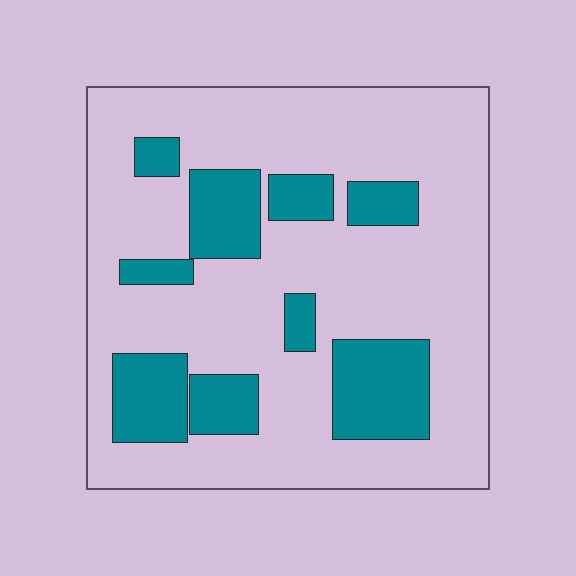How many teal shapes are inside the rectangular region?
9.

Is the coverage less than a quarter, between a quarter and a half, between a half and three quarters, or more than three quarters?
Less than a quarter.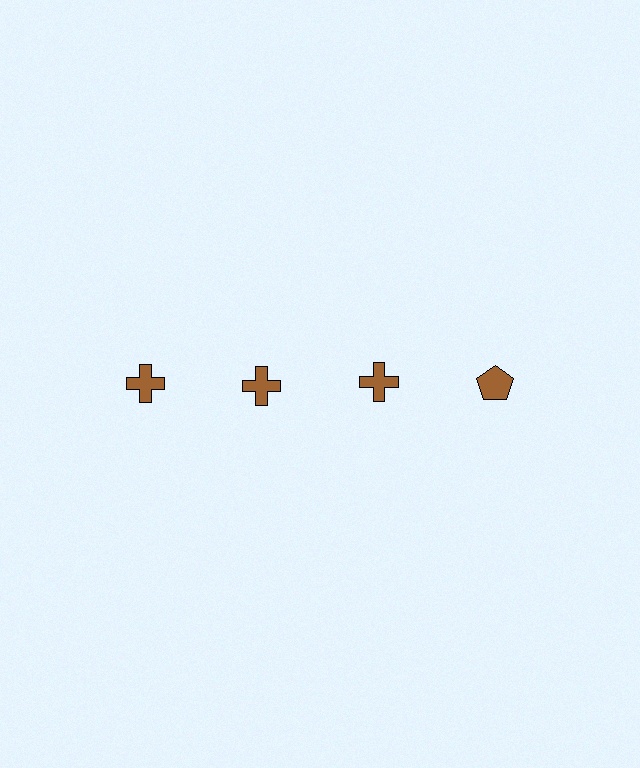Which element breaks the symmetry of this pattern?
The brown pentagon in the top row, second from right column breaks the symmetry. All other shapes are brown crosses.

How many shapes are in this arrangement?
There are 4 shapes arranged in a grid pattern.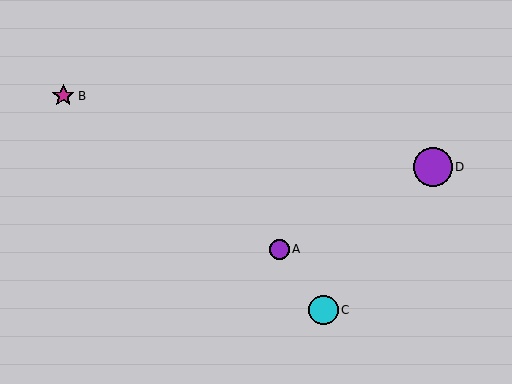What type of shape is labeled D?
Shape D is a purple circle.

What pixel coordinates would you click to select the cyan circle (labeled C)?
Click at (323, 310) to select the cyan circle C.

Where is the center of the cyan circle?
The center of the cyan circle is at (323, 310).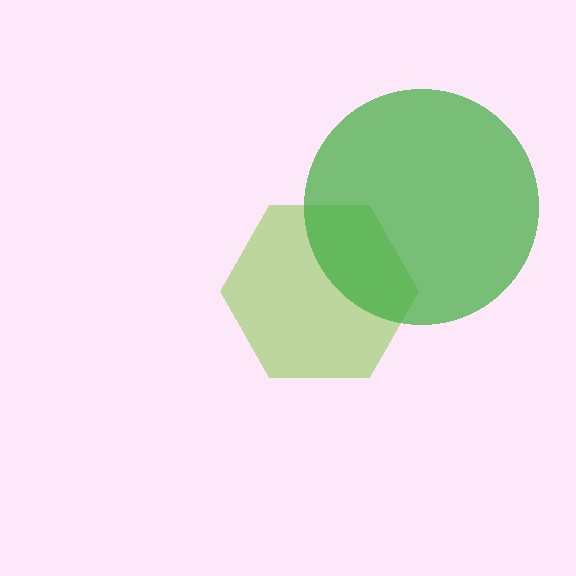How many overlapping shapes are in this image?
There are 2 overlapping shapes in the image.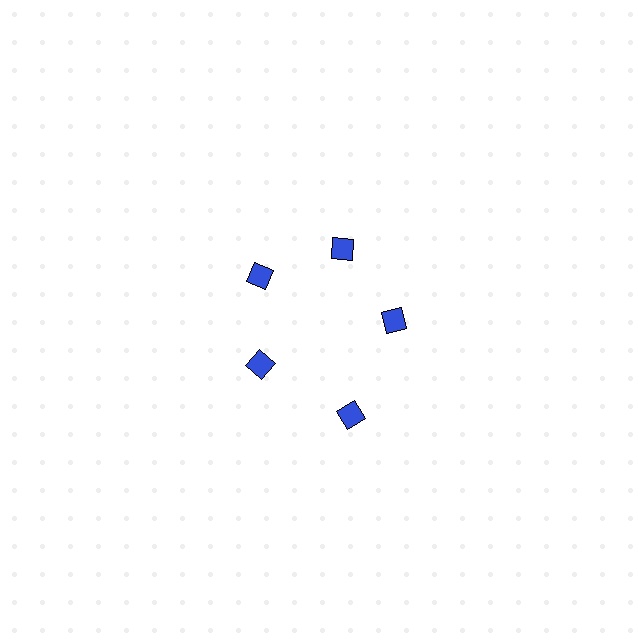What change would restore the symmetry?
The symmetry would be restored by moving it inward, back onto the ring so that all 5 diamonds sit at equal angles and equal distance from the center.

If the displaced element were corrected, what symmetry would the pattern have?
It would have 5-fold rotational symmetry — the pattern would map onto itself every 72 degrees.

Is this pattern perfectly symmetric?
No. The 5 blue diamonds are arranged in a ring, but one element near the 5 o'clock position is pushed outward from the center, breaking the 5-fold rotational symmetry.